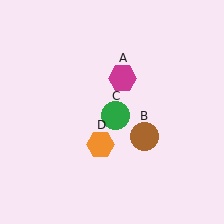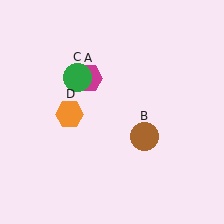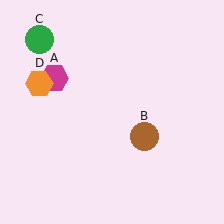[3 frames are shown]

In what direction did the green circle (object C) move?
The green circle (object C) moved up and to the left.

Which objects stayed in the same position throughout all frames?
Brown circle (object B) remained stationary.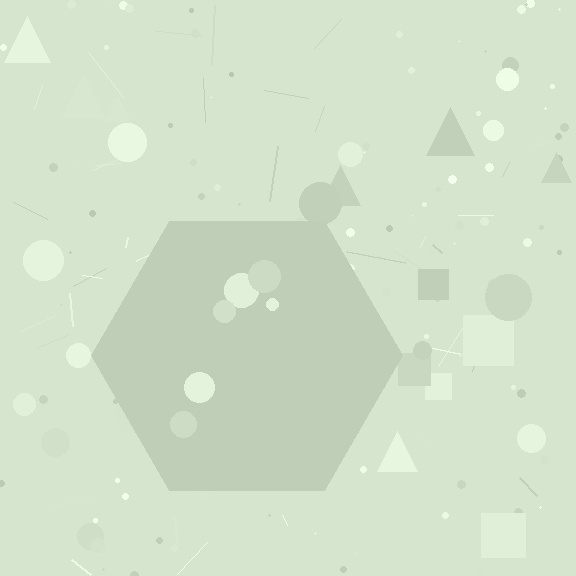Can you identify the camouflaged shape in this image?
The camouflaged shape is a hexagon.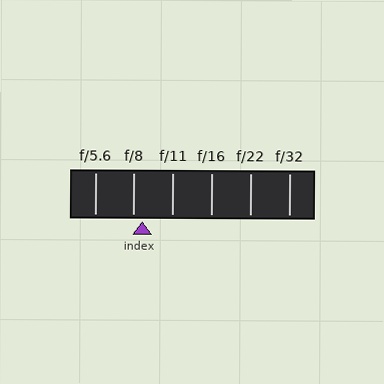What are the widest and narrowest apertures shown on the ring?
The widest aperture shown is f/5.6 and the narrowest is f/32.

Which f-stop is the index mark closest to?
The index mark is closest to f/8.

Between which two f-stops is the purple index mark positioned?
The index mark is between f/8 and f/11.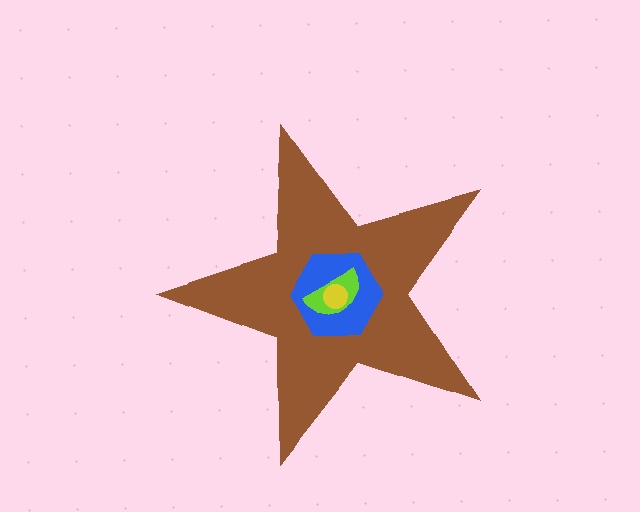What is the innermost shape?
The yellow circle.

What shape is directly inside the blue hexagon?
The lime semicircle.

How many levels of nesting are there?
4.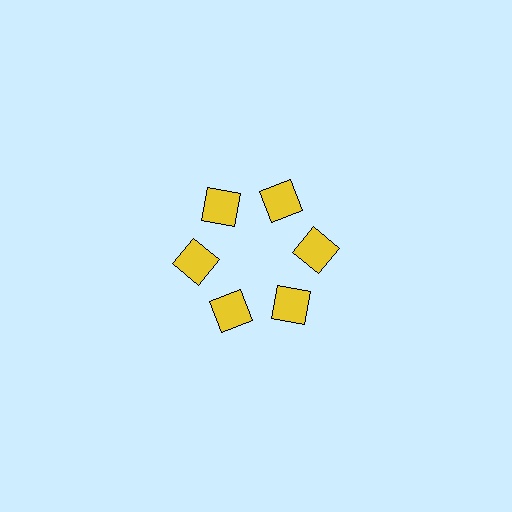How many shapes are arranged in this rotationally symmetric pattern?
There are 6 shapes, arranged in 6 groups of 1.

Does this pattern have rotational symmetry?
Yes, this pattern has 6-fold rotational symmetry. It looks the same after rotating 60 degrees around the center.